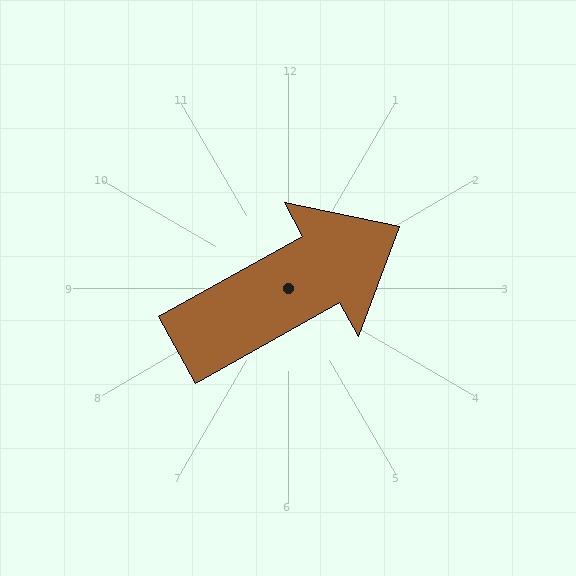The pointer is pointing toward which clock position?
Roughly 2 o'clock.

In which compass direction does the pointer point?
Northeast.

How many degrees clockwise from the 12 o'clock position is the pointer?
Approximately 61 degrees.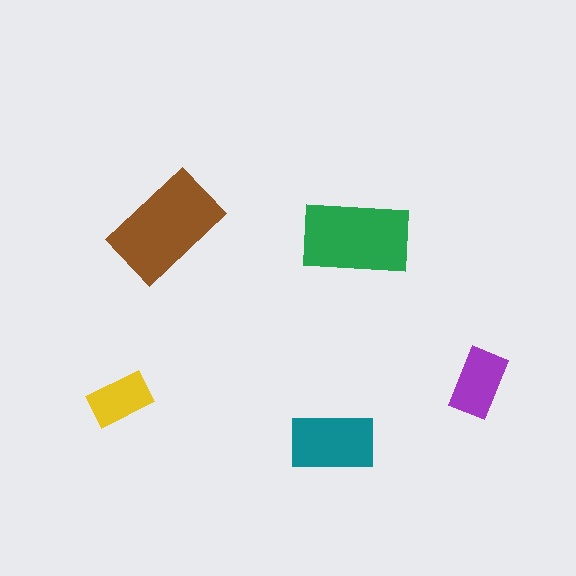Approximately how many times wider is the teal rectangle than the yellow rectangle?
About 1.5 times wider.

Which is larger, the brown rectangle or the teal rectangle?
The brown one.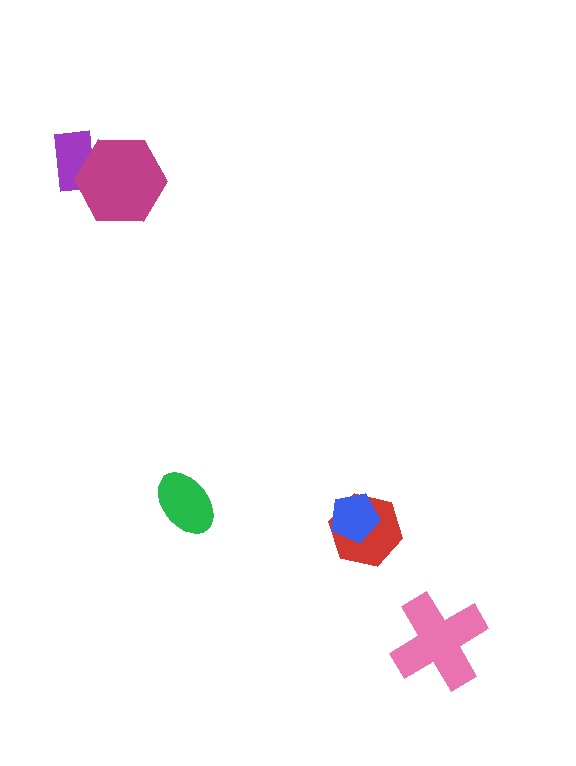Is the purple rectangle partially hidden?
Yes, it is partially covered by another shape.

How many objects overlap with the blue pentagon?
1 object overlaps with the blue pentagon.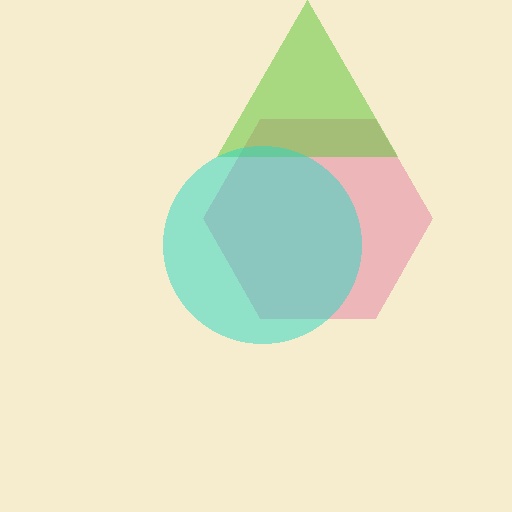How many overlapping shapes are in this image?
There are 3 overlapping shapes in the image.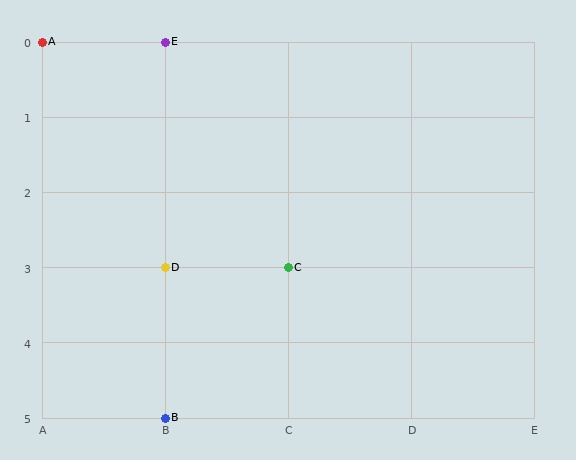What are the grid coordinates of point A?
Point A is at grid coordinates (A, 0).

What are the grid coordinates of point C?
Point C is at grid coordinates (C, 3).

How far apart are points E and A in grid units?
Points E and A are 1 column apart.